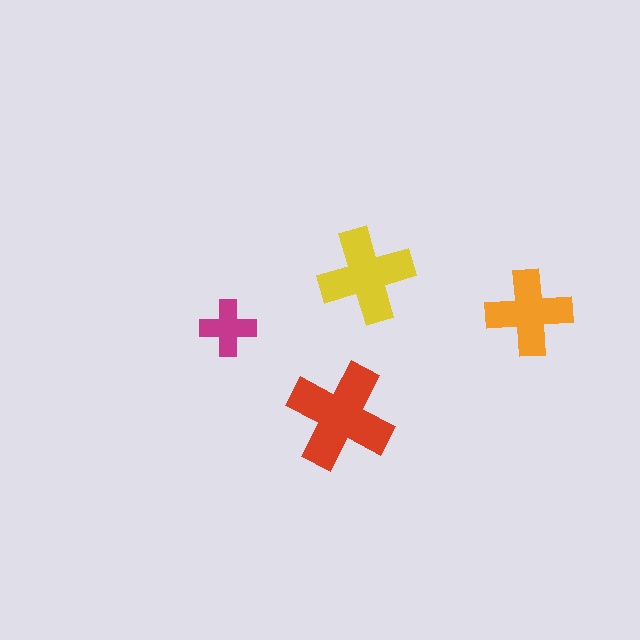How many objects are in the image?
There are 4 objects in the image.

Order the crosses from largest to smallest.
the red one, the yellow one, the orange one, the magenta one.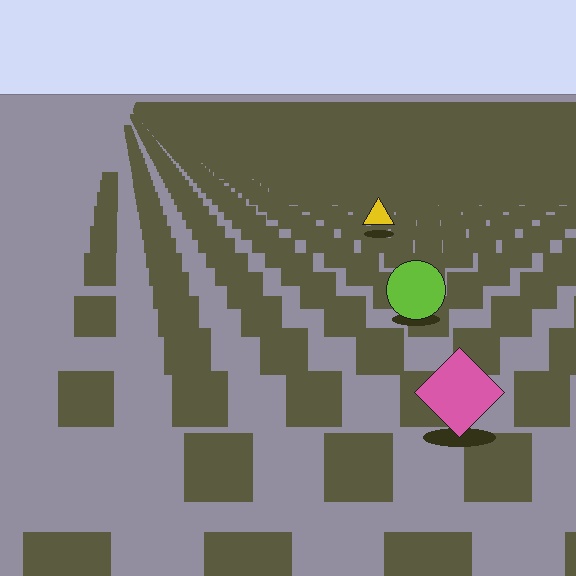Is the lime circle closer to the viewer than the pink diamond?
No. The pink diamond is closer — you can tell from the texture gradient: the ground texture is coarser near it.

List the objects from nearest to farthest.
From nearest to farthest: the pink diamond, the lime circle, the yellow triangle.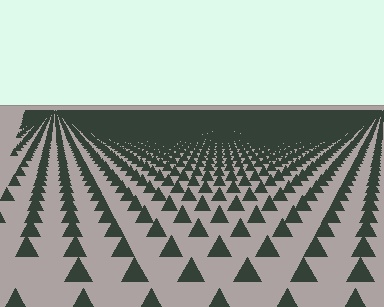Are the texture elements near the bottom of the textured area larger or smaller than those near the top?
Larger. Near the bottom, elements are closer to the viewer and appear at a bigger on-screen size.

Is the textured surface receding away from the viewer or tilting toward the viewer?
The surface is receding away from the viewer. Texture elements get smaller and denser toward the top.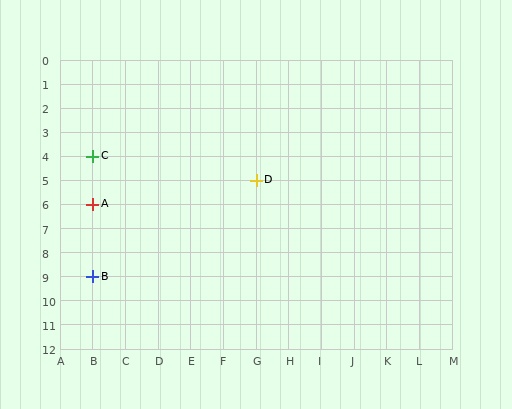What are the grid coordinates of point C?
Point C is at grid coordinates (B, 4).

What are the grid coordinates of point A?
Point A is at grid coordinates (B, 6).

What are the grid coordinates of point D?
Point D is at grid coordinates (G, 5).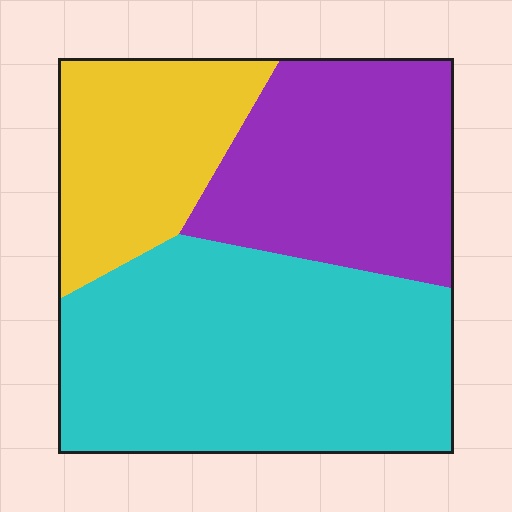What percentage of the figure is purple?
Purple takes up about one third (1/3) of the figure.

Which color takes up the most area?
Cyan, at roughly 50%.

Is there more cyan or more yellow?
Cyan.